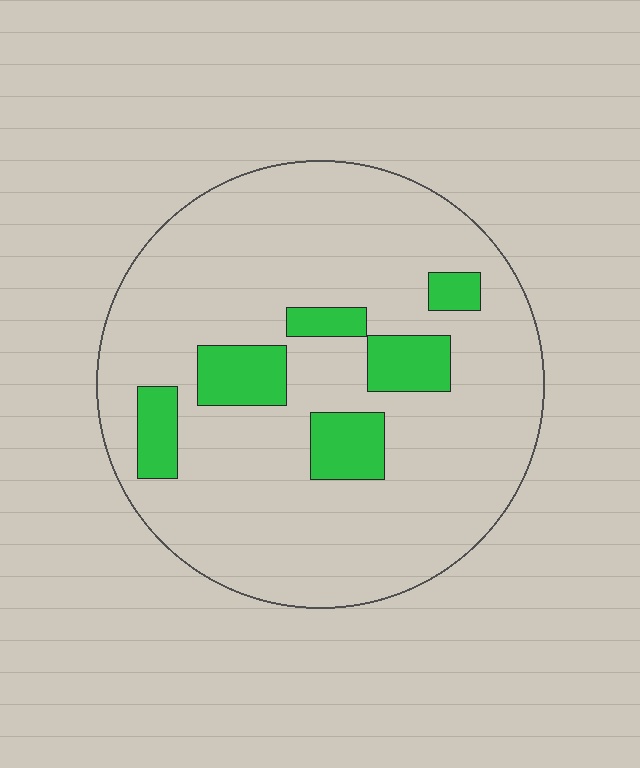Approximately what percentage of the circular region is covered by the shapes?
Approximately 15%.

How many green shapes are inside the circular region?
6.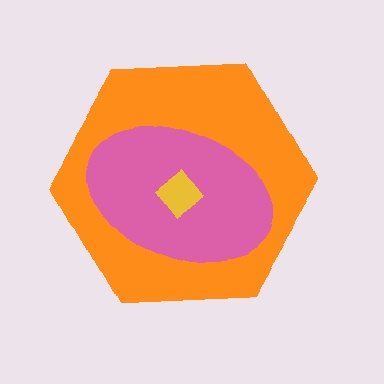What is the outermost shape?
The orange hexagon.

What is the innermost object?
The yellow diamond.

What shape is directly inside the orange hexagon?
The pink ellipse.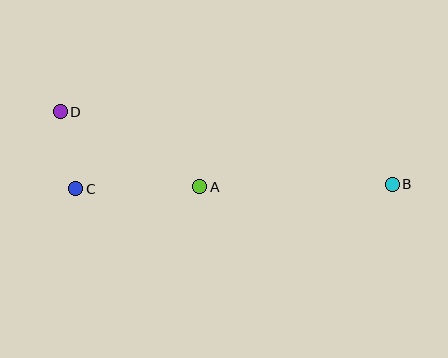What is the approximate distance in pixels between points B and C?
The distance between B and C is approximately 317 pixels.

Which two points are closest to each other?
Points C and D are closest to each other.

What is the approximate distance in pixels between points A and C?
The distance between A and C is approximately 124 pixels.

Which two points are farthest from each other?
Points B and D are farthest from each other.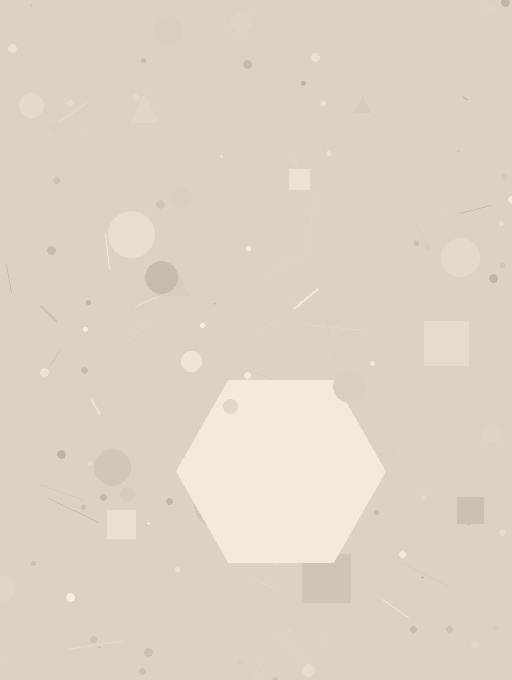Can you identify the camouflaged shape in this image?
The camouflaged shape is a hexagon.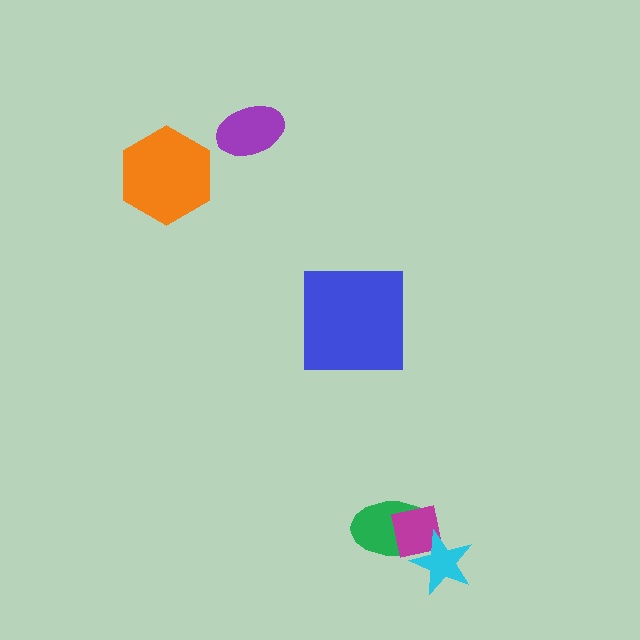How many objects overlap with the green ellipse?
2 objects overlap with the green ellipse.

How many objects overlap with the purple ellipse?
0 objects overlap with the purple ellipse.